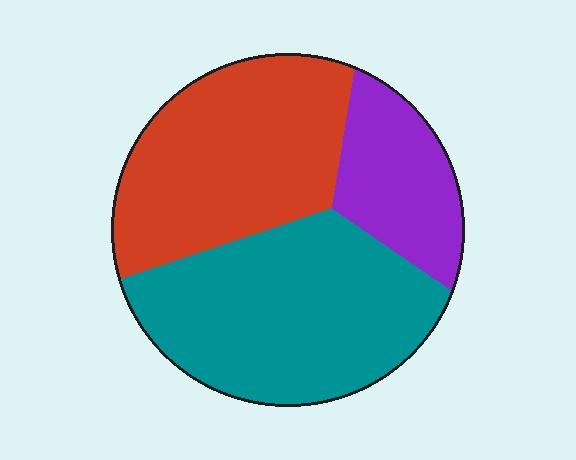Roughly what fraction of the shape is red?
Red takes up about three eighths (3/8) of the shape.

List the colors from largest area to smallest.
From largest to smallest: teal, red, purple.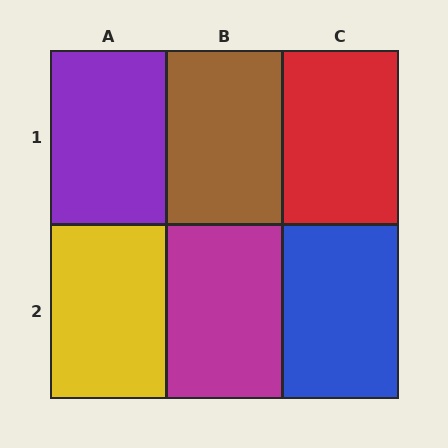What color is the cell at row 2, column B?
Magenta.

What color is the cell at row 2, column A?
Yellow.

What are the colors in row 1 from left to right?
Purple, brown, red.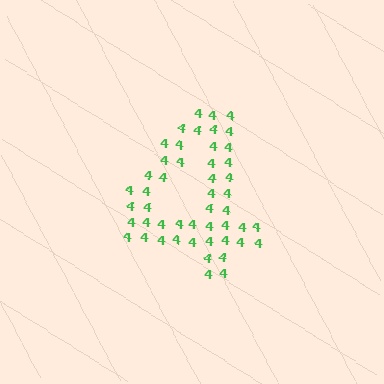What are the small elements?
The small elements are digit 4's.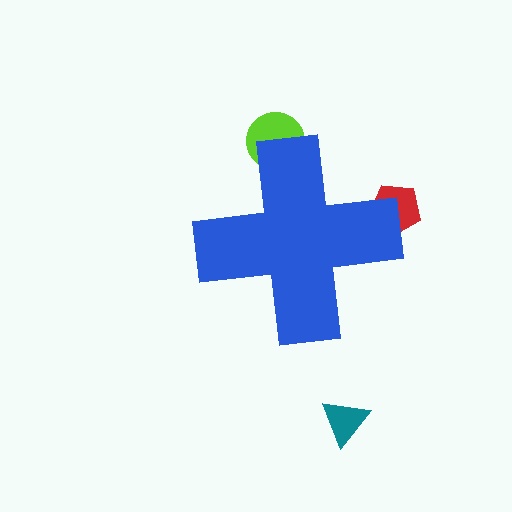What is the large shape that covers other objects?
A blue cross.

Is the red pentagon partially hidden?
Yes, the red pentagon is partially hidden behind the blue cross.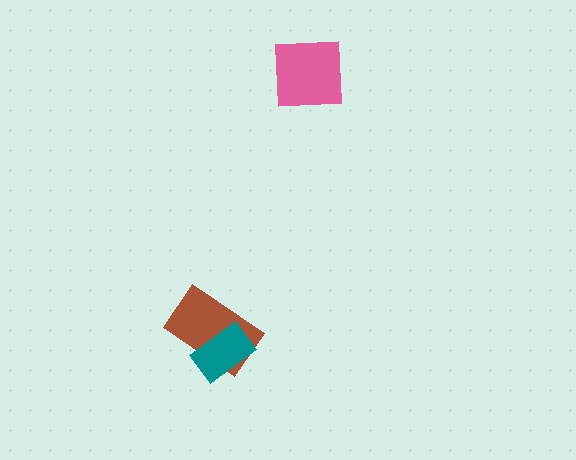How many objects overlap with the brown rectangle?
1 object overlaps with the brown rectangle.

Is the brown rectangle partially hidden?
Yes, it is partially covered by another shape.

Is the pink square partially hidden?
No, no other shape covers it.